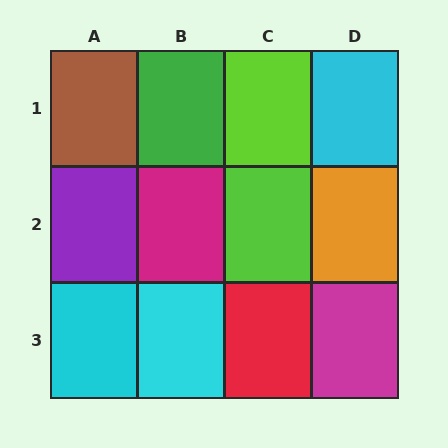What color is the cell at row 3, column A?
Cyan.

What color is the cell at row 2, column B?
Magenta.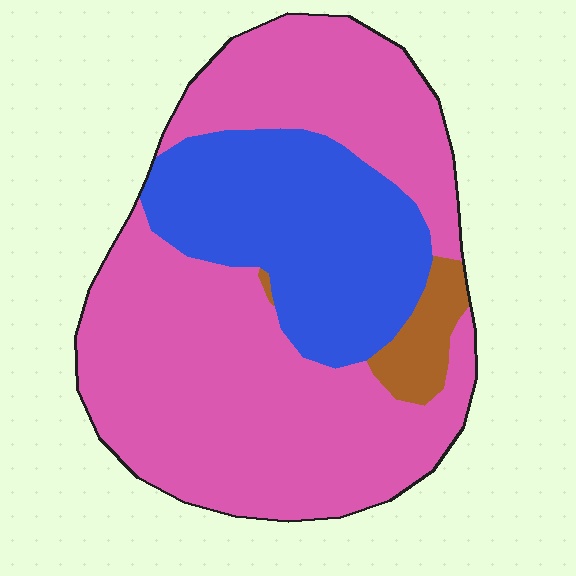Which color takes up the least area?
Brown, at roughly 5%.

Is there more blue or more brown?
Blue.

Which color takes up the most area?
Pink, at roughly 65%.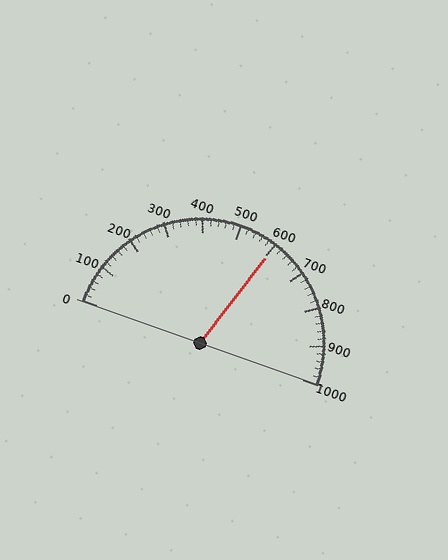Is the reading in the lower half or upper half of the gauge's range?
The reading is in the upper half of the range (0 to 1000).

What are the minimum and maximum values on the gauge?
The gauge ranges from 0 to 1000.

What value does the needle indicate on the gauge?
The needle indicates approximately 600.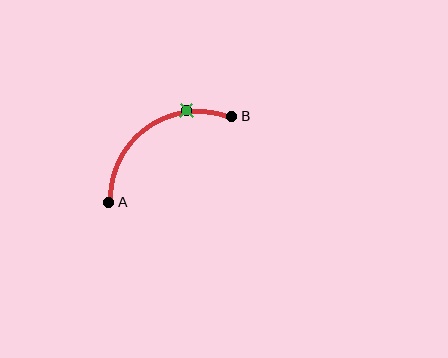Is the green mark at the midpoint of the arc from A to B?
No. The green mark lies on the arc but is closer to endpoint B. The arc midpoint would be at the point on the curve equidistant along the arc from both A and B.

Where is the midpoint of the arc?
The arc midpoint is the point on the curve farthest from the straight line joining A and B. It sits above and to the left of that line.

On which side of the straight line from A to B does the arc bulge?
The arc bulges above and to the left of the straight line connecting A and B.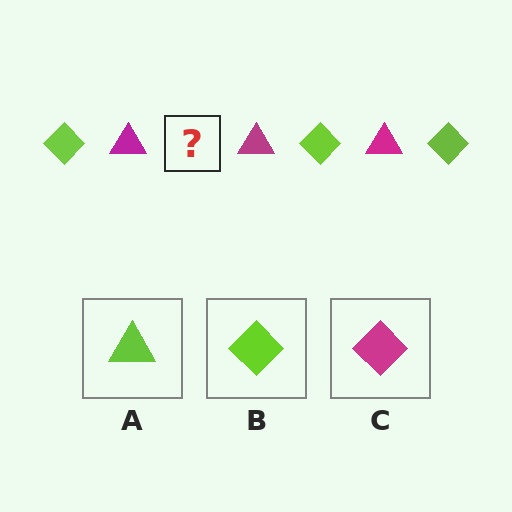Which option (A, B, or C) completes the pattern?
B.